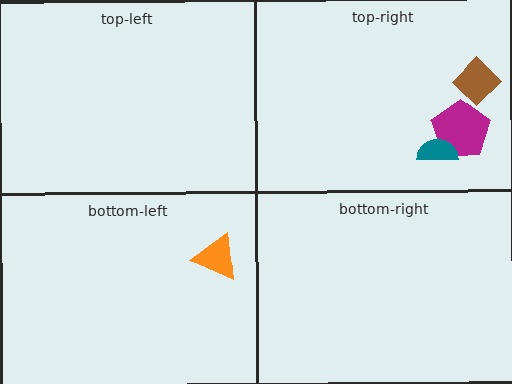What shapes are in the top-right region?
The magenta pentagon, the teal semicircle, the brown diamond.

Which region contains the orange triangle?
The bottom-left region.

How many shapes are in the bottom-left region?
1.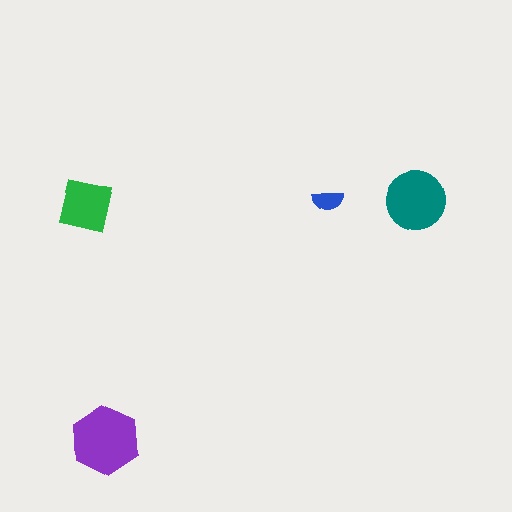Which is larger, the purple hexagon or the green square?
The purple hexagon.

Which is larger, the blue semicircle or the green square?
The green square.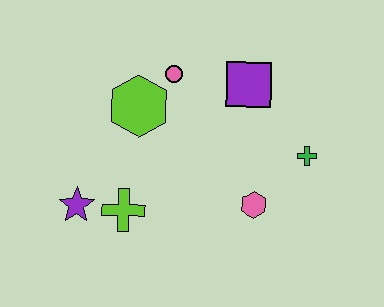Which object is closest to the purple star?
The lime cross is closest to the purple star.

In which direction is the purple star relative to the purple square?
The purple star is to the left of the purple square.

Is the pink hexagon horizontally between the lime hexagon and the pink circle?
No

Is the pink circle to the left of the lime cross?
No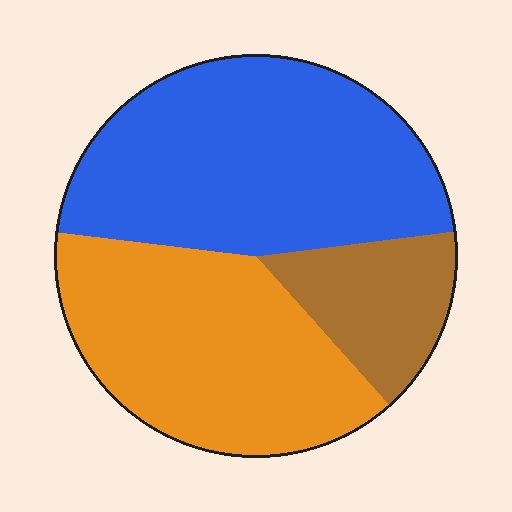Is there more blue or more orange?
Blue.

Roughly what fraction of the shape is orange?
Orange covers 38% of the shape.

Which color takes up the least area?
Brown, at roughly 15%.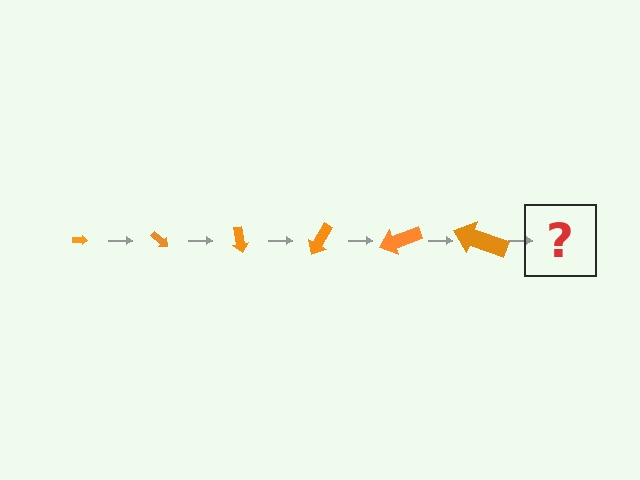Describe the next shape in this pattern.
It should be an arrow, larger than the previous one and rotated 240 degrees from the start.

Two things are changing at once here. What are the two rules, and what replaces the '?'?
The two rules are that the arrow grows larger each step and it rotates 40 degrees each step. The '?' should be an arrow, larger than the previous one and rotated 240 degrees from the start.